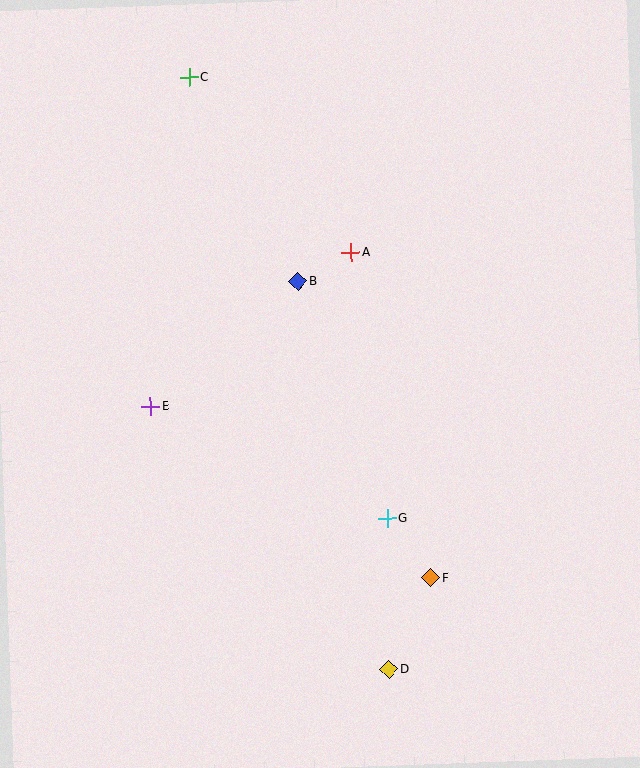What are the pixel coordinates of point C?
Point C is at (189, 77).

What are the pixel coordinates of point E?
Point E is at (150, 406).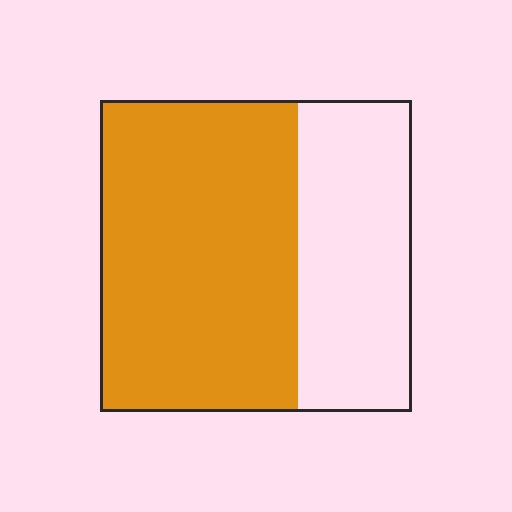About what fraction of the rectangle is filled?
About five eighths (5/8).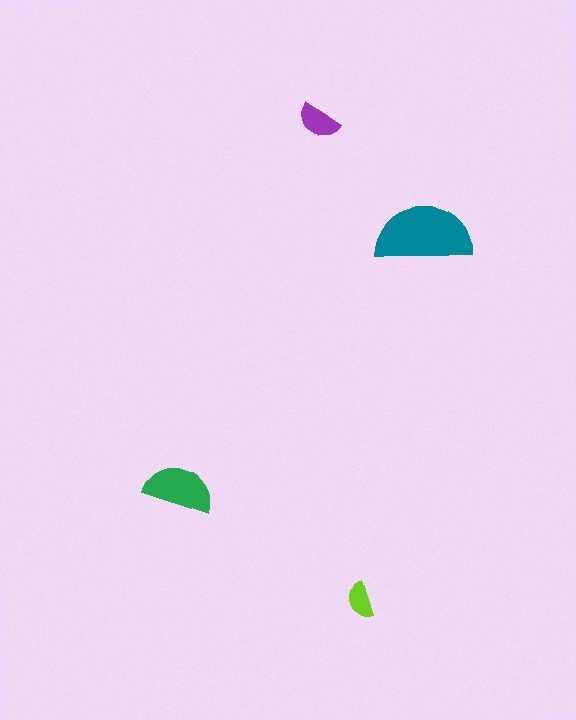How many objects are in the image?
There are 4 objects in the image.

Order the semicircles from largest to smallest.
the teal one, the green one, the purple one, the lime one.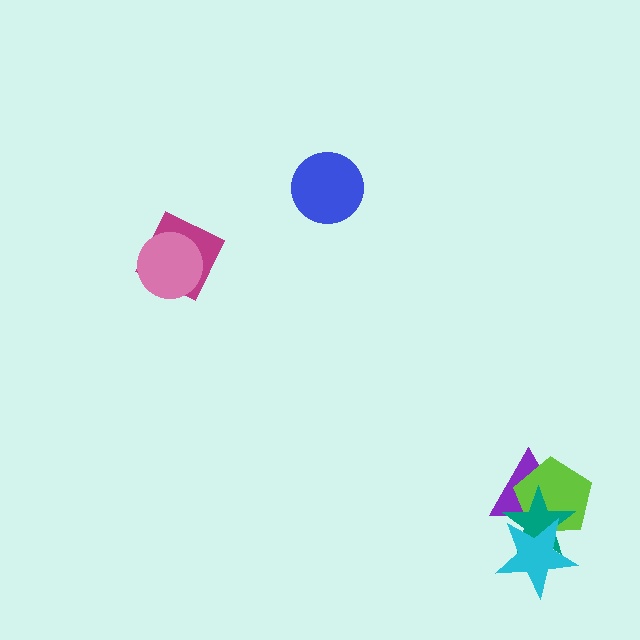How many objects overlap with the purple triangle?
3 objects overlap with the purple triangle.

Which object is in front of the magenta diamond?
The pink circle is in front of the magenta diamond.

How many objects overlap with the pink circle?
1 object overlaps with the pink circle.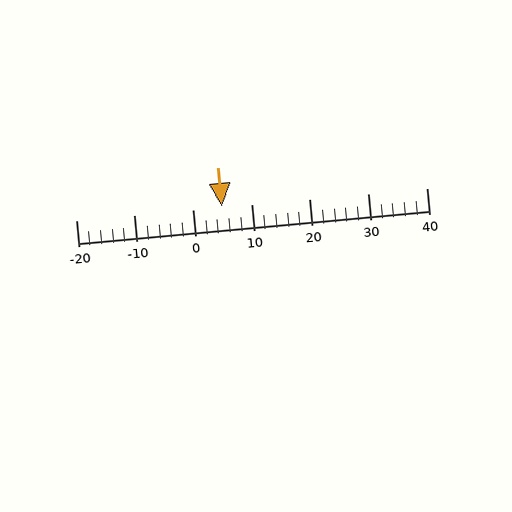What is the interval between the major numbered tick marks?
The major tick marks are spaced 10 units apart.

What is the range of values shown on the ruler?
The ruler shows values from -20 to 40.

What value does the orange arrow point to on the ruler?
The orange arrow points to approximately 5.